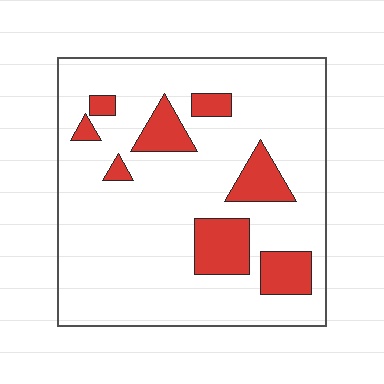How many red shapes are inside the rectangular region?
8.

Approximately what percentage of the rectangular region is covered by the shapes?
Approximately 15%.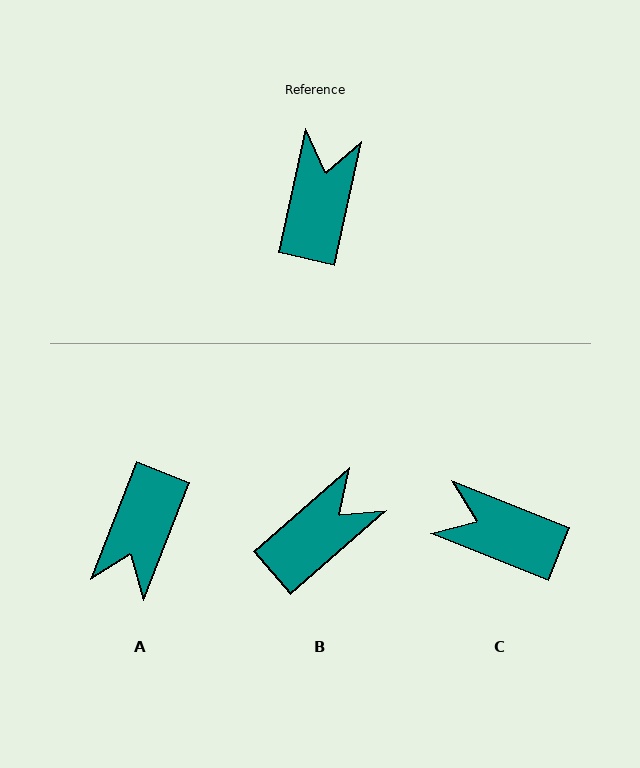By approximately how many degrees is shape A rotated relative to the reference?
Approximately 171 degrees counter-clockwise.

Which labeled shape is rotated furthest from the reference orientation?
A, about 171 degrees away.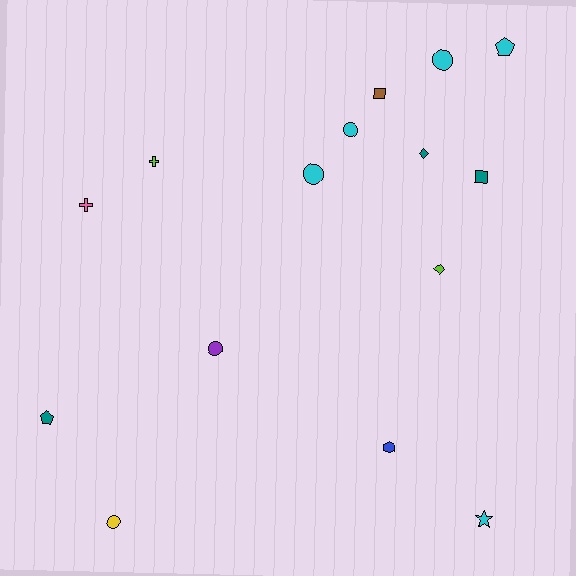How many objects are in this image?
There are 15 objects.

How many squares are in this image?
There are 2 squares.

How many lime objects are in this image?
There are 2 lime objects.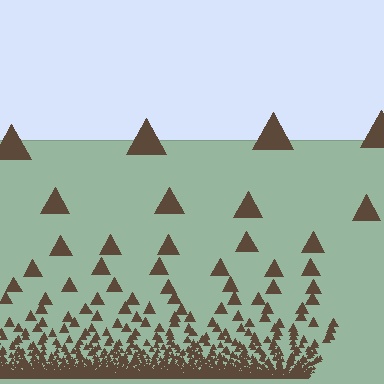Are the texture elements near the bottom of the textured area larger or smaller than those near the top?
Smaller. The gradient is inverted — elements near the bottom are smaller and denser.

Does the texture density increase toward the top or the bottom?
Density increases toward the bottom.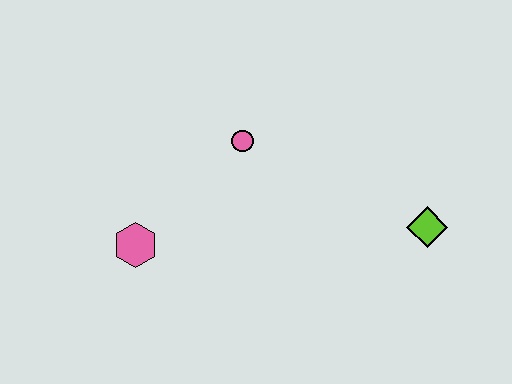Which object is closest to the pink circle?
The pink hexagon is closest to the pink circle.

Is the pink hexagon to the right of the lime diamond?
No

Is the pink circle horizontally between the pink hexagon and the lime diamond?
Yes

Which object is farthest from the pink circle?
The lime diamond is farthest from the pink circle.